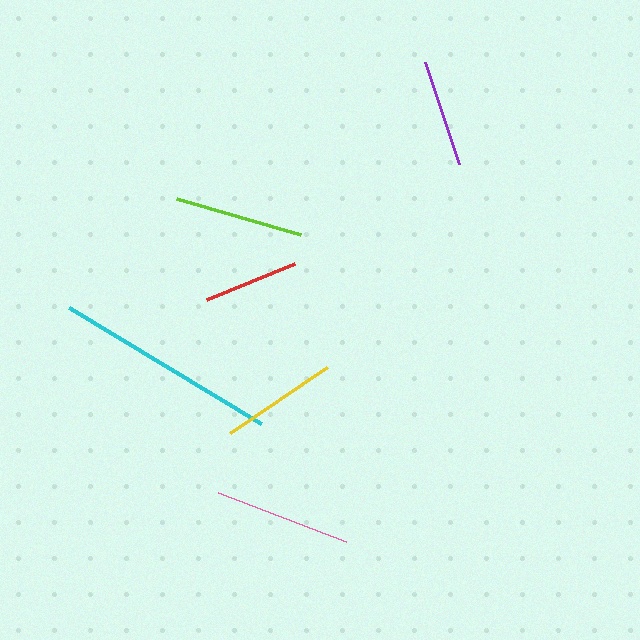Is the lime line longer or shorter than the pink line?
The pink line is longer than the lime line.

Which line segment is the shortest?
The red line is the shortest at approximately 95 pixels.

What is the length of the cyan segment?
The cyan segment is approximately 224 pixels long.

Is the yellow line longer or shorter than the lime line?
The lime line is longer than the yellow line.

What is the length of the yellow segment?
The yellow segment is approximately 118 pixels long.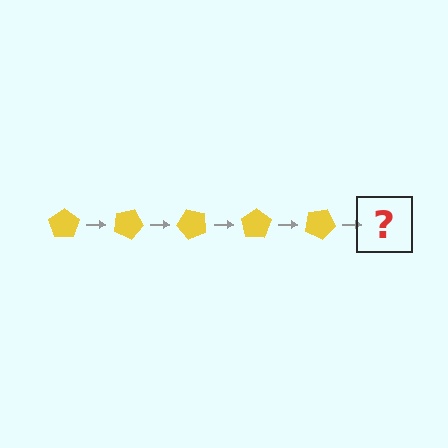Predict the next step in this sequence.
The next step is a yellow pentagon rotated 125 degrees.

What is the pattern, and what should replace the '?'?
The pattern is that the pentagon rotates 25 degrees each step. The '?' should be a yellow pentagon rotated 125 degrees.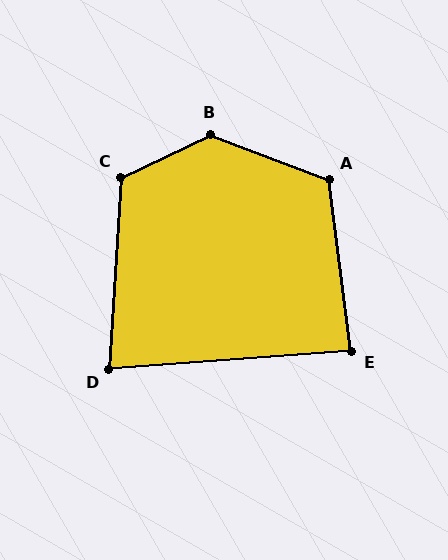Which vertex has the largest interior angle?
B, at approximately 134 degrees.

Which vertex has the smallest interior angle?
D, at approximately 82 degrees.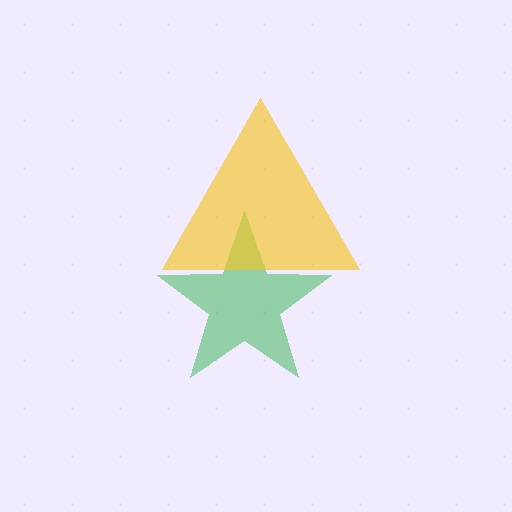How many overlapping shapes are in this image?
There are 2 overlapping shapes in the image.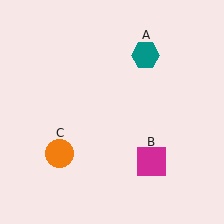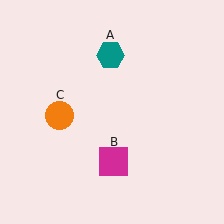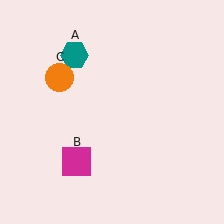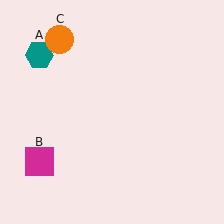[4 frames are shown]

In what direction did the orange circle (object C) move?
The orange circle (object C) moved up.